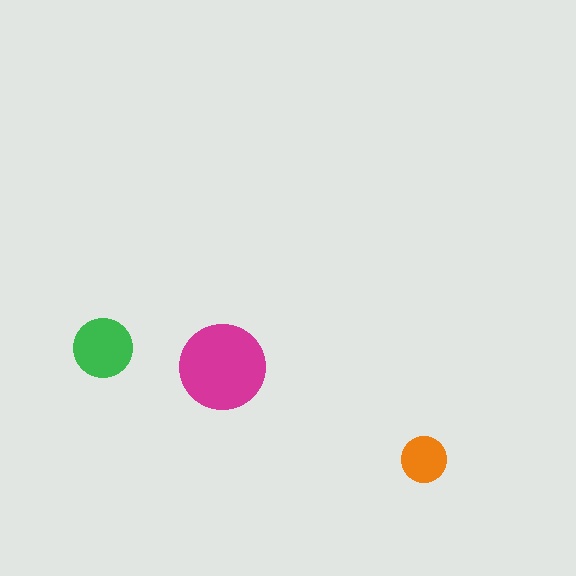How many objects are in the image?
There are 3 objects in the image.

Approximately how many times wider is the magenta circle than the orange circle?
About 2 times wider.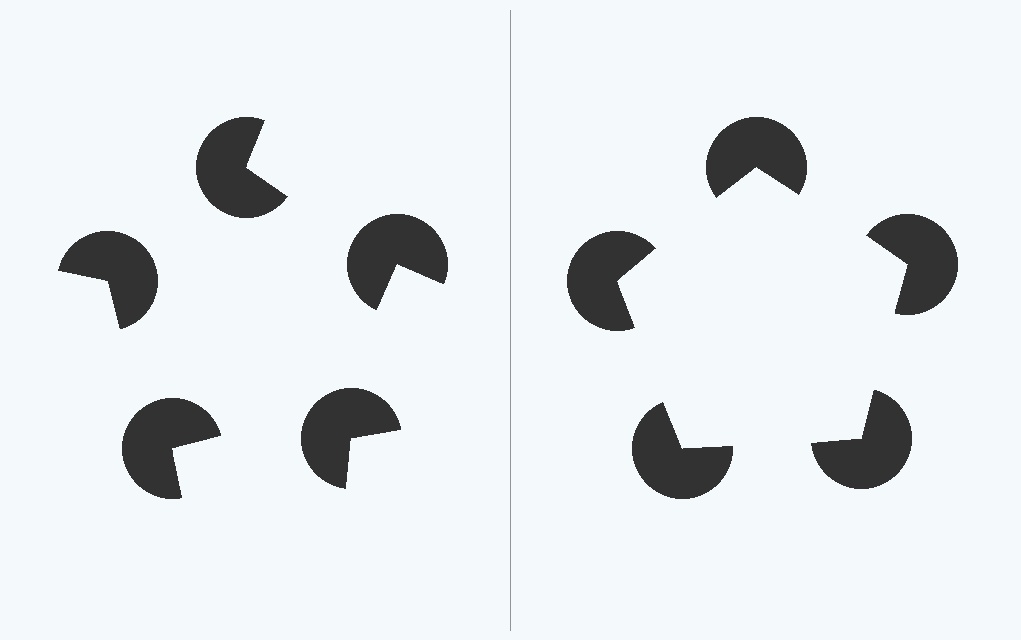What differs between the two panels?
The pac-man discs are positioned identically on both sides; only the wedge orientations differ. On the right they align to a pentagon; on the left they are misaligned.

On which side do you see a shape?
An illusory pentagon appears on the right side. On the left side the wedge cuts are rotated, so no coherent shape forms.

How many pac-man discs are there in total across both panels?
10 — 5 on each side.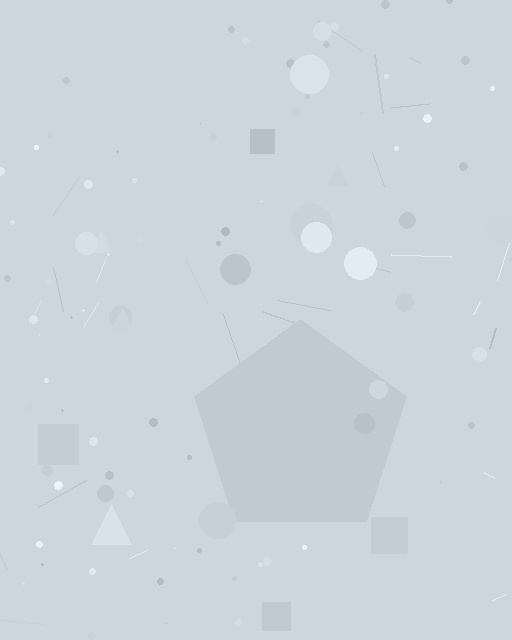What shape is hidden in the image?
A pentagon is hidden in the image.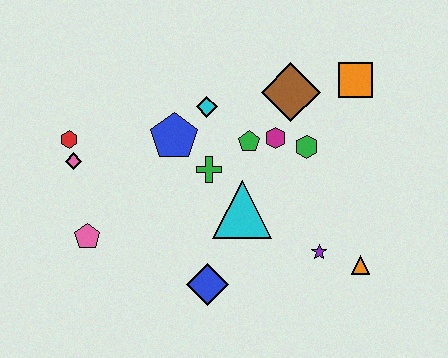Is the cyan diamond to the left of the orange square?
Yes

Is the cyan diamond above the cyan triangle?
Yes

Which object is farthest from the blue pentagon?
The orange triangle is farthest from the blue pentagon.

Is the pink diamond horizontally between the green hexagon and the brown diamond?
No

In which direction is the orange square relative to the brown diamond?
The orange square is to the right of the brown diamond.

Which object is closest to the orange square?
The brown diamond is closest to the orange square.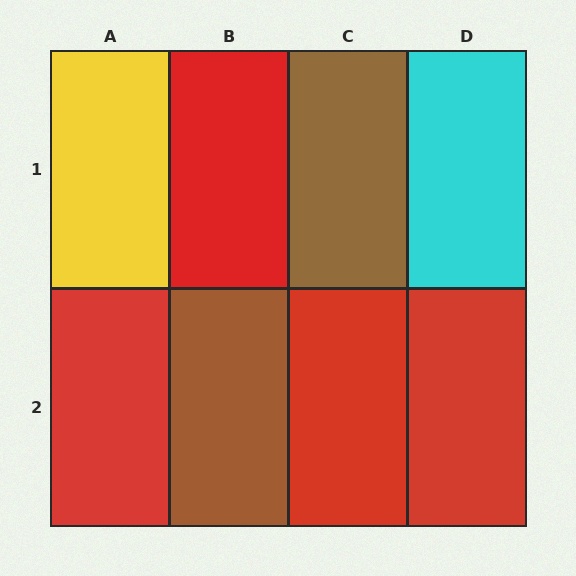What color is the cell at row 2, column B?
Brown.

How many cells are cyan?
1 cell is cyan.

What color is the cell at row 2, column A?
Red.